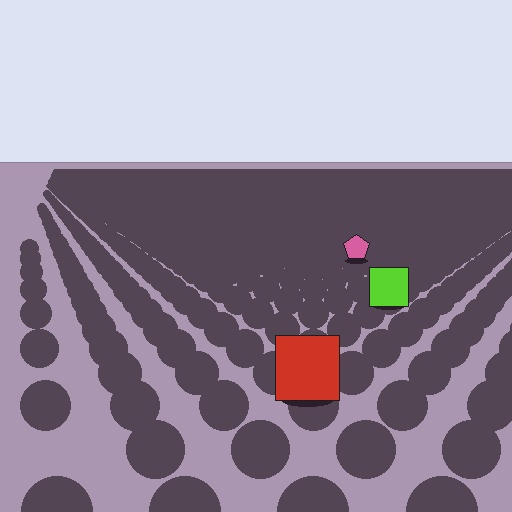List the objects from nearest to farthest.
From nearest to farthest: the red square, the lime square, the pink pentagon.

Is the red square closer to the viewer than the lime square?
Yes. The red square is closer — you can tell from the texture gradient: the ground texture is coarser near it.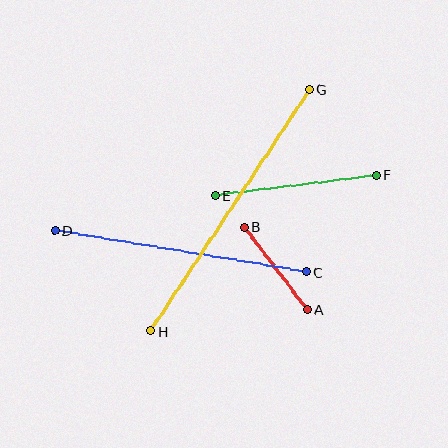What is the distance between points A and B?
The distance is approximately 104 pixels.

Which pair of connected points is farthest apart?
Points G and H are farthest apart.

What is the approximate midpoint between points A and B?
The midpoint is at approximately (275, 268) pixels.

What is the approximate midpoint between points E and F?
The midpoint is at approximately (296, 185) pixels.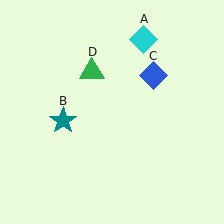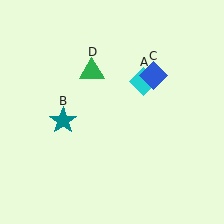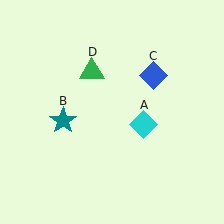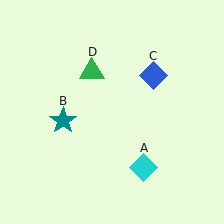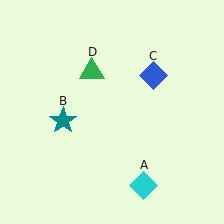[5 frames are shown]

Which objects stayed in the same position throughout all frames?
Teal star (object B) and blue diamond (object C) and green triangle (object D) remained stationary.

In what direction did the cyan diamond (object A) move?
The cyan diamond (object A) moved down.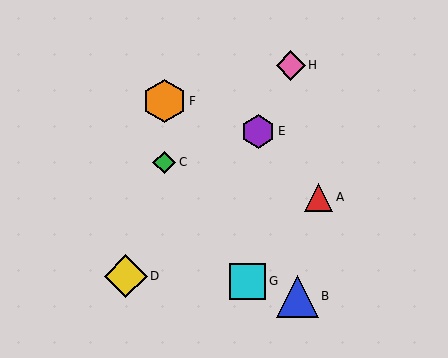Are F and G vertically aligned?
No, F is at x≈164 and G is at x≈248.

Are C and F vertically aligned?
Yes, both are at x≈164.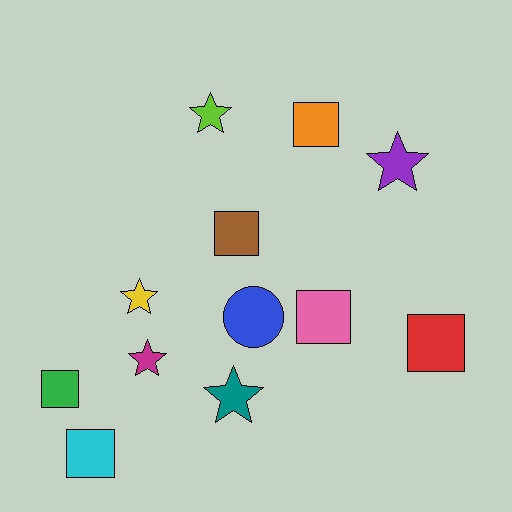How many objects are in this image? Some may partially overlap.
There are 12 objects.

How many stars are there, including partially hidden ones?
There are 5 stars.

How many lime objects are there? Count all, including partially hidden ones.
There is 1 lime object.